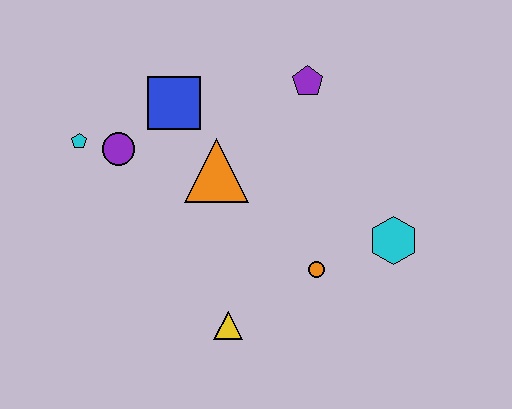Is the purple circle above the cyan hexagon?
Yes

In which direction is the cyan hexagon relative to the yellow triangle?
The cyan hexagon is to the right of the yellow triangle.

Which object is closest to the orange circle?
The cyan hexagon is closest to the orange circle.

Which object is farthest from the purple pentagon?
The yellow triangle is farthest from the purple pentagon.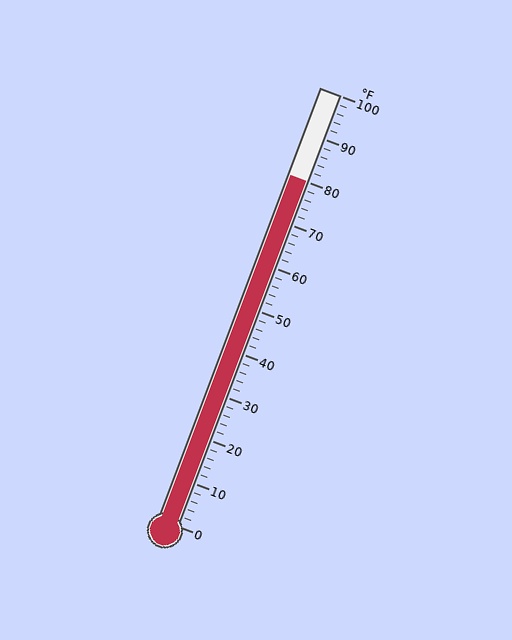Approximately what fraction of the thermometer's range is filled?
The thermometer is filled to approximately 80% of its range.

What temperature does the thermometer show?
The thermometer shows approximately 80°F.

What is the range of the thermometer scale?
The thermometer scale ranges from 0°F to 100°F.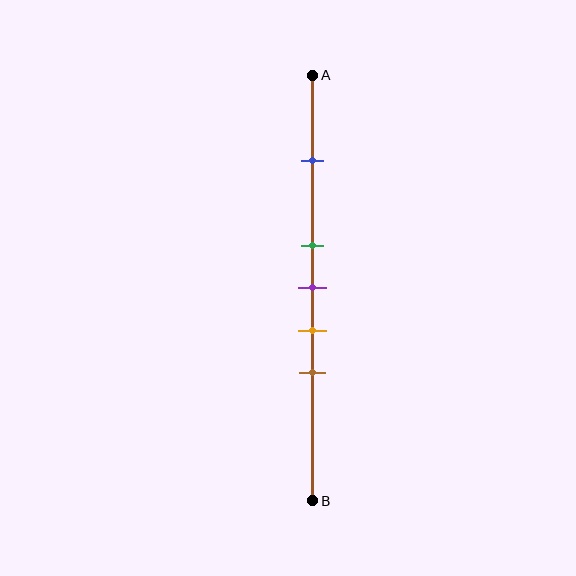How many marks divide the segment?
There are 5 marks dividing the segment.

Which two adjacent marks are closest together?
The green and purple marks are the closest adjacent pair.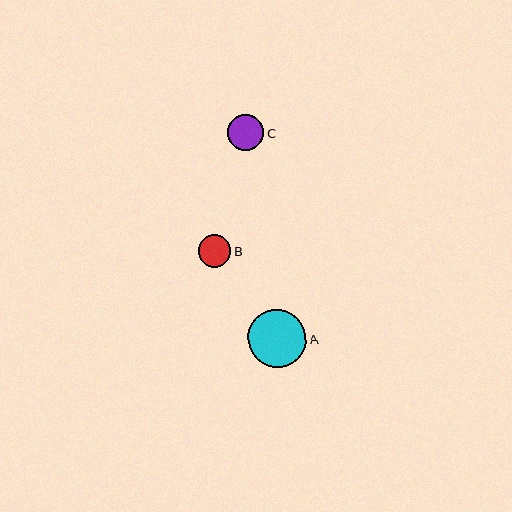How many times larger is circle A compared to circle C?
Circle A is approximately 1.6 times the size of circle C.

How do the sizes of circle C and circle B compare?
Circle C and circle B are approximately the same size.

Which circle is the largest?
Circle A is the largest with a size of approximately 59 pixels.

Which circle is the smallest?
Circle B is the smallest with a size of approximately 33 pixels.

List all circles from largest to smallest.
From largest to smallest: A, C, B.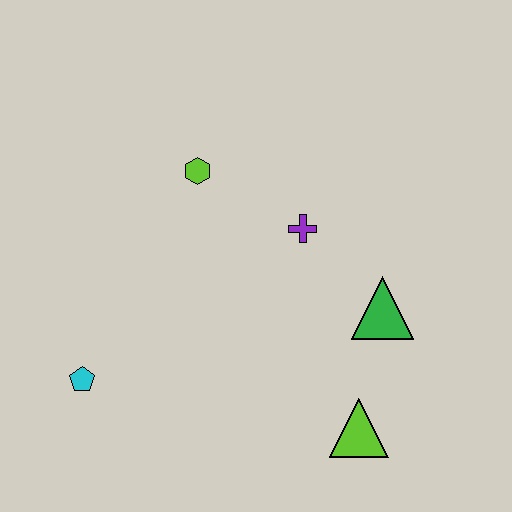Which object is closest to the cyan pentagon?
The lime hexagon is closest to the cyan pentagon.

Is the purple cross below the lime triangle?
No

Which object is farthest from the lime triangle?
The lime hexagon is farthest from the lime triangle.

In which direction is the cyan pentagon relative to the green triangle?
The cyan pentagon is to the left of the green triangle.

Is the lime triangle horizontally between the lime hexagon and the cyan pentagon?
No